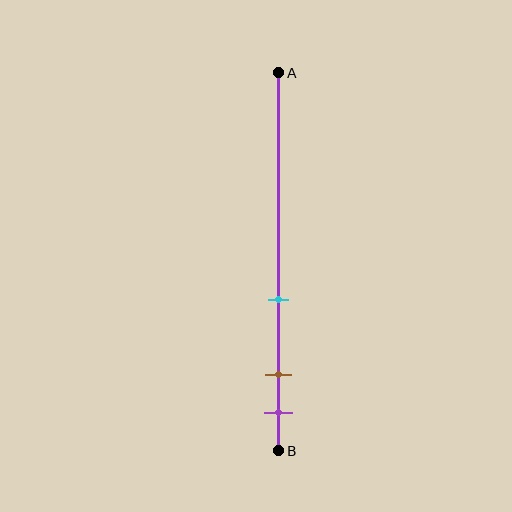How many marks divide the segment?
There are 3 marks dividing the segment.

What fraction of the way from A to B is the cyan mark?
The cyan mark is approximately 60% (0.6) of the way from A to B.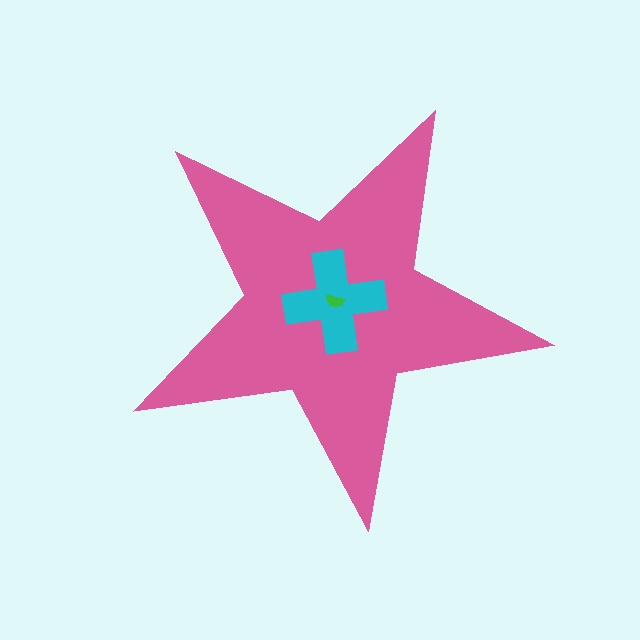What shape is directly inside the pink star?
The cyan cross.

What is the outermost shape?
The pink star.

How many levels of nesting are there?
3.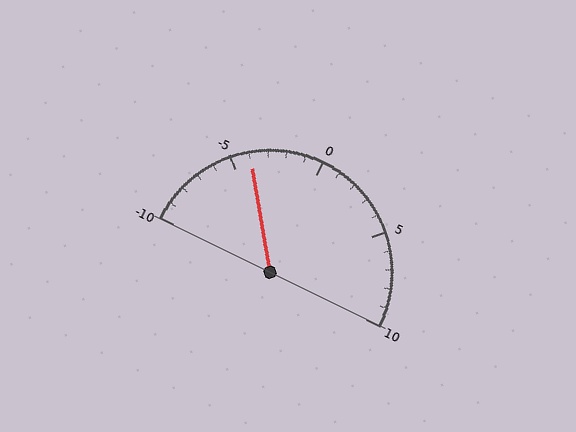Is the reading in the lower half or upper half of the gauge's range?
The reading is in the lower half of the range (-10 to 10).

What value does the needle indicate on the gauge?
The needle indicates approximately -4.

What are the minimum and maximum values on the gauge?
The gauge ranges from -10 to 10.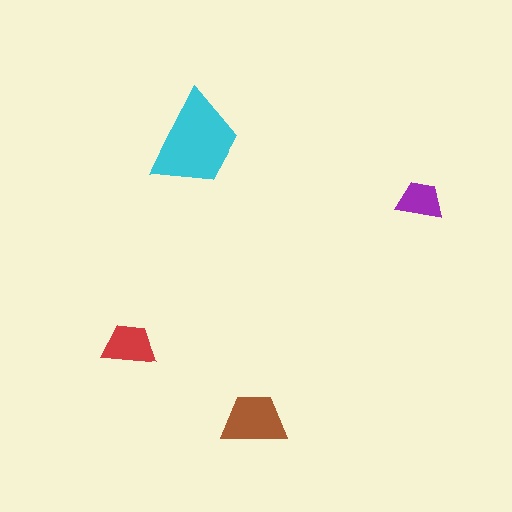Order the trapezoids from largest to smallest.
the cyan one, the brown one, the red one, the purple one.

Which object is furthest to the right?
The purple trapezoid is rightmost.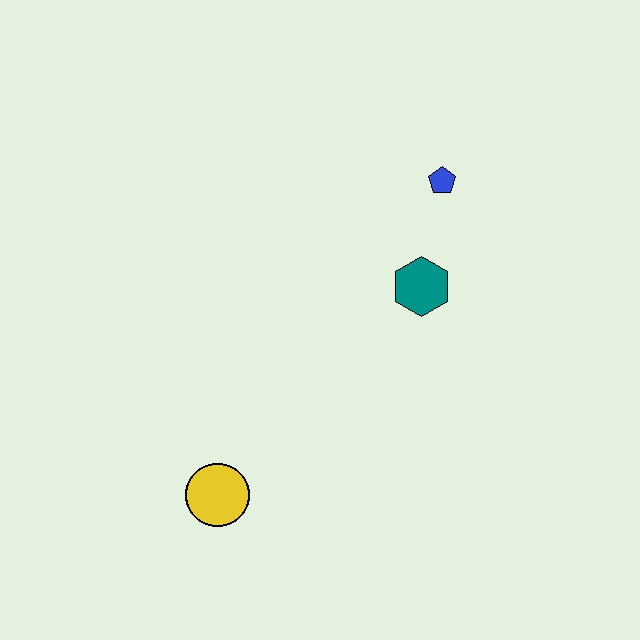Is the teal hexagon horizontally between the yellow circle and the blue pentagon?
Yes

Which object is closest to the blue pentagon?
The teal hexagon is closest to the blue pentagon.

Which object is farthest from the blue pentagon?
The yellow circle is farthest from the blue pentagon.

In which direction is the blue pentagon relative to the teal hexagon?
The blue pentagon is above the teal hexagon.